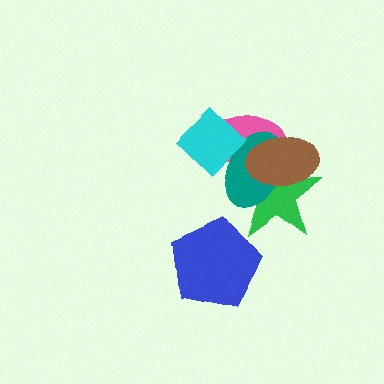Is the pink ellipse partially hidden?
Yes, it is partially covered by another shape.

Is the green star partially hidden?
Yes, it is partially covered by another shape.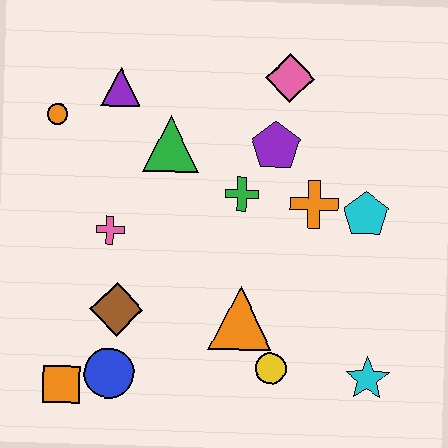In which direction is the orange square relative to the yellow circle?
The orange square is to the left of the yellow circle.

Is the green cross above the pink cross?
Yes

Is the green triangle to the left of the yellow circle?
Yes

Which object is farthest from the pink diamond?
The orange square is farthest from the pink diamond.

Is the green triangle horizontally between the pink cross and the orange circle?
No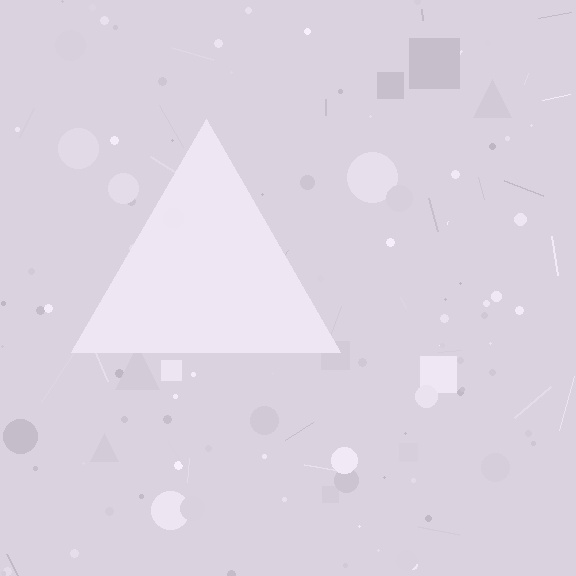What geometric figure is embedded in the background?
A triangle is embedded in the background.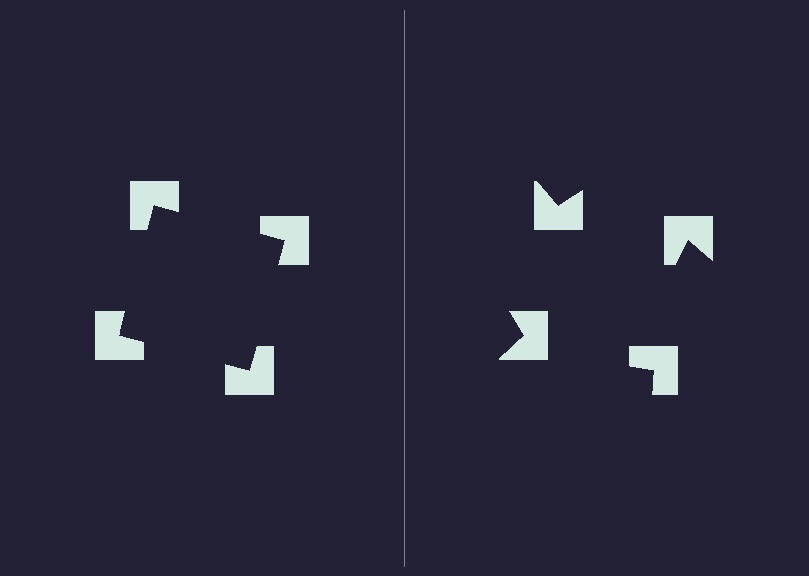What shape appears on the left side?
An illusory square.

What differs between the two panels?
The notched squares are positioned identically on both sides; only the wedge orientations differ. On the left they align to a square; on the right they are misaligned.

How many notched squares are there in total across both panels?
8 — 4 on each side.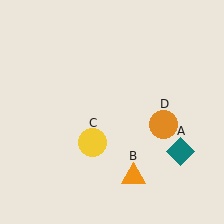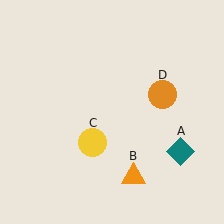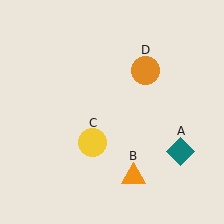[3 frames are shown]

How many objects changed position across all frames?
1 object changed position: orange circle (object D).